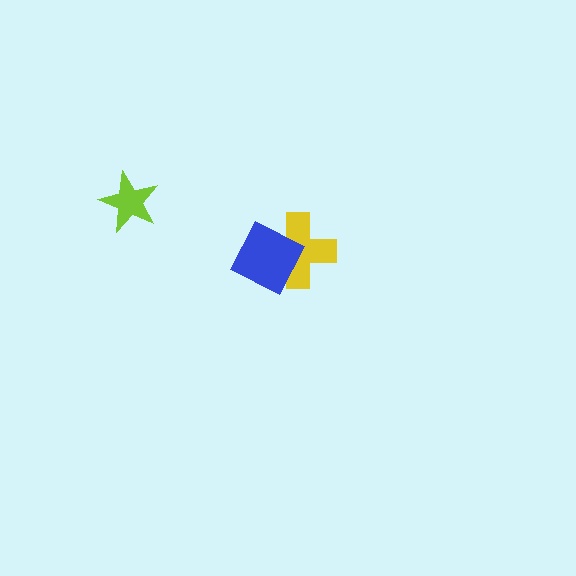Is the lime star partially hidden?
No, no other shape covers it.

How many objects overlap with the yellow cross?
1 object overlaps with the yellow cross.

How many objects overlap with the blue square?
1 object overlaps with the blue square.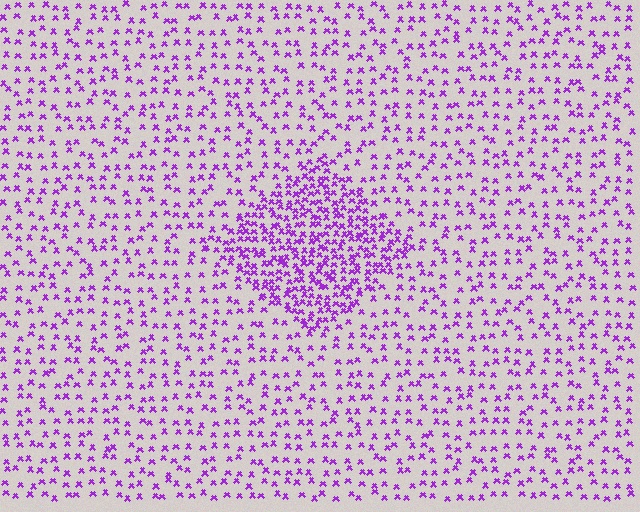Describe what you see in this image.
The image contains small purple elements arranged at two different densities. A diamond-shaped region is visible where the elements are more densely packed than the surrounding area.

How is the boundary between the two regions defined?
The boundary is defined by a change in element density (approximately 2.4x ratio). All elements are the same color, size, and shape.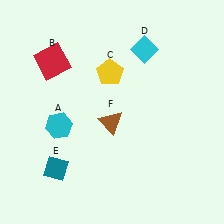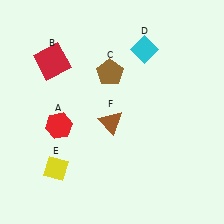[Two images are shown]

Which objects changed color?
A changed from cyan to red. C changed from yellow to brown. E changed from teal to yellow.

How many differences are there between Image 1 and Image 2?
There are 3 differences between the two images.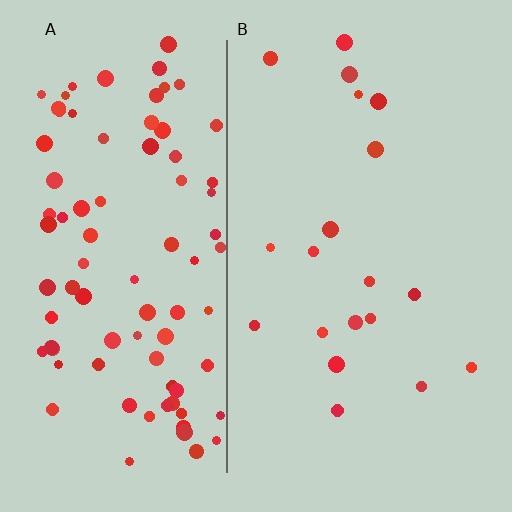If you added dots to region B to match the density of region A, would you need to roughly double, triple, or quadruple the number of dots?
Approximately quadruple.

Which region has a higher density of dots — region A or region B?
A (the left).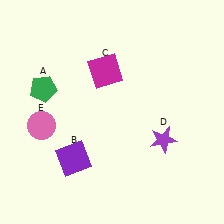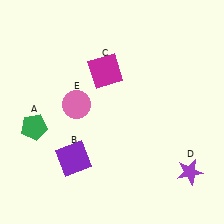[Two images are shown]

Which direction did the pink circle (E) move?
The pink circle (E) moved right.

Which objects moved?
The objects that moved are: the green pentagon (A), the purple star (D), the pink circle (E).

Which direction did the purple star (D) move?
The purple star (D) moved down.